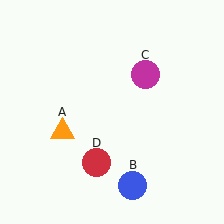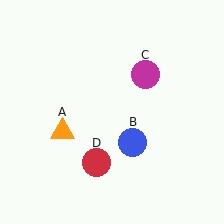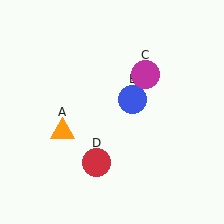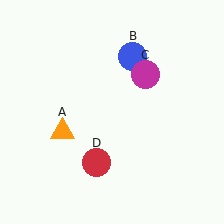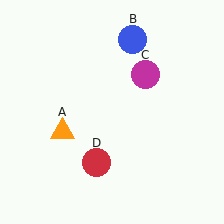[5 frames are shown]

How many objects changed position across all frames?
1 object changed position: blue circle (object B).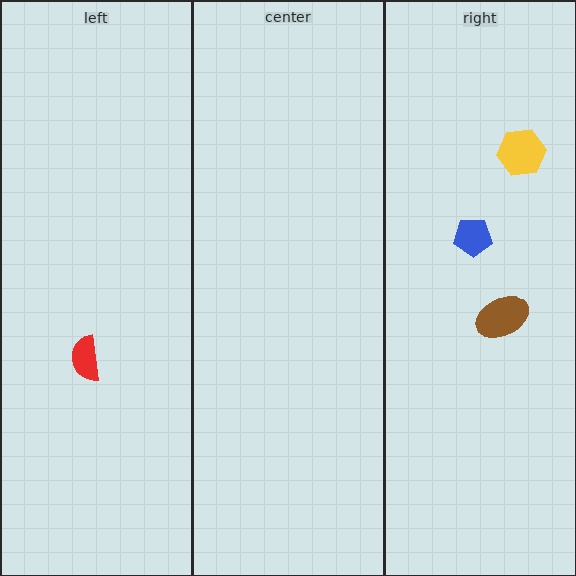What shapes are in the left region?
The red semicircle.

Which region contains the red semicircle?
The left region.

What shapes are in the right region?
The brown ellipse, the yellow hexagon, the blue pentagon.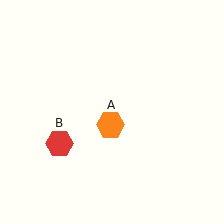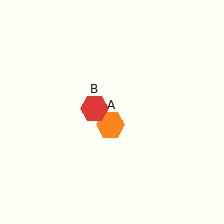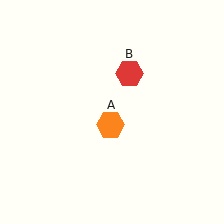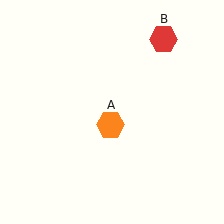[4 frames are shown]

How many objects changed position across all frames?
1 object changed position: red hexagon (object B).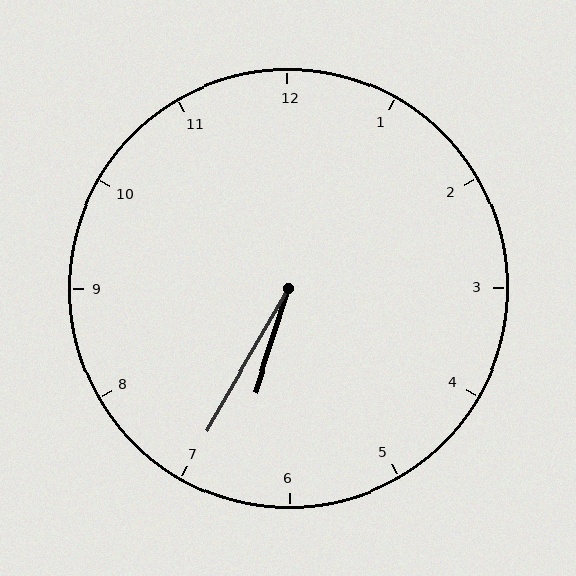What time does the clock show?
6:35.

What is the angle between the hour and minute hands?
Approximately 12 degrees.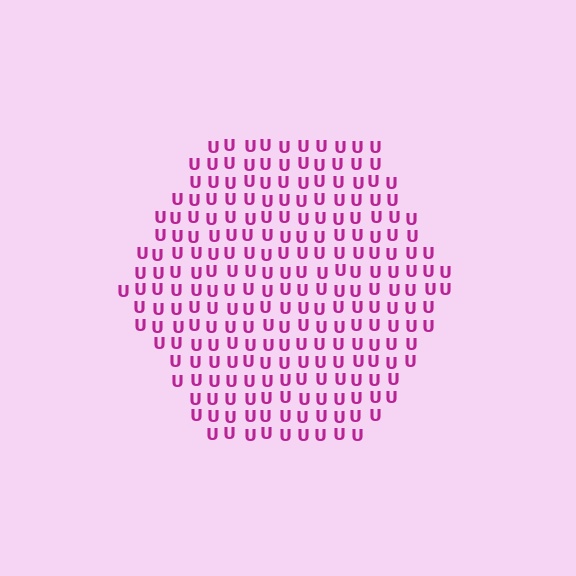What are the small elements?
The small elements are letter U's.